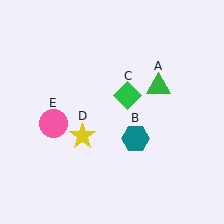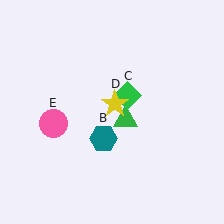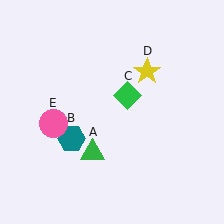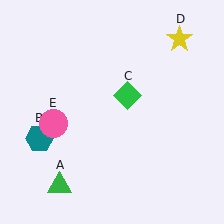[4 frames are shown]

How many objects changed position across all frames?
3 objects changed position: green triangle (object A), teal hexagon (object B), yellow star (object D).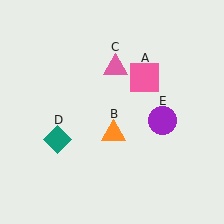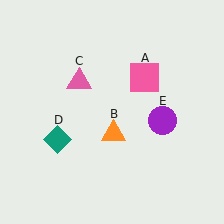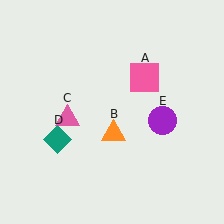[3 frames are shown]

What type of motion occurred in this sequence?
The pink triangle (object C) rotated counterclockwise around the center of the scene.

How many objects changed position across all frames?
1 object changed position: pink triangle (object C).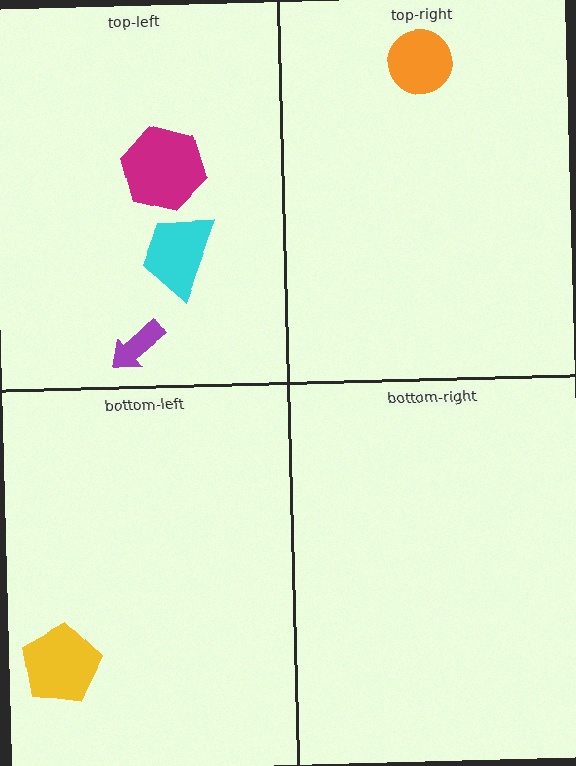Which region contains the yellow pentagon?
The bottom-left region.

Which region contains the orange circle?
The top-right region.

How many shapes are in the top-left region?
3.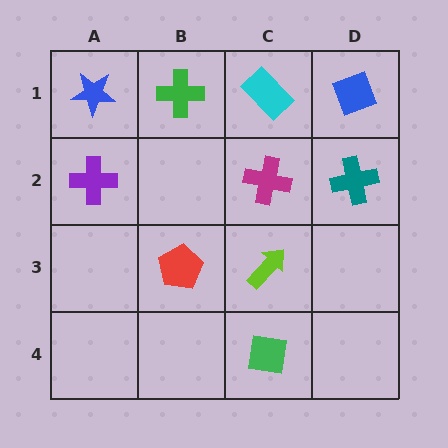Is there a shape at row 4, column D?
No, that cell is empty.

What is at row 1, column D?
A blue diamond.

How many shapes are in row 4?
1 shape.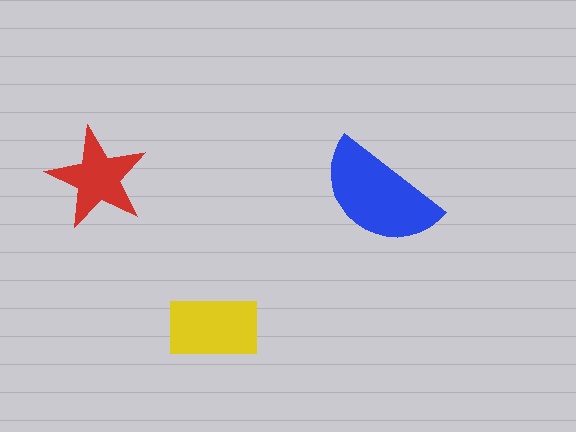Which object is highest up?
The red star is topmost.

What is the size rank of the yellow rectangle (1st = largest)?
2nd.